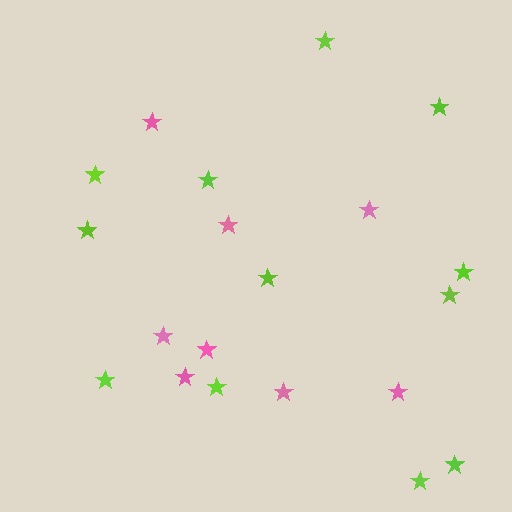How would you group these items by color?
There are 2 groups: one group of lime stars (12) and one group of pink stars (8).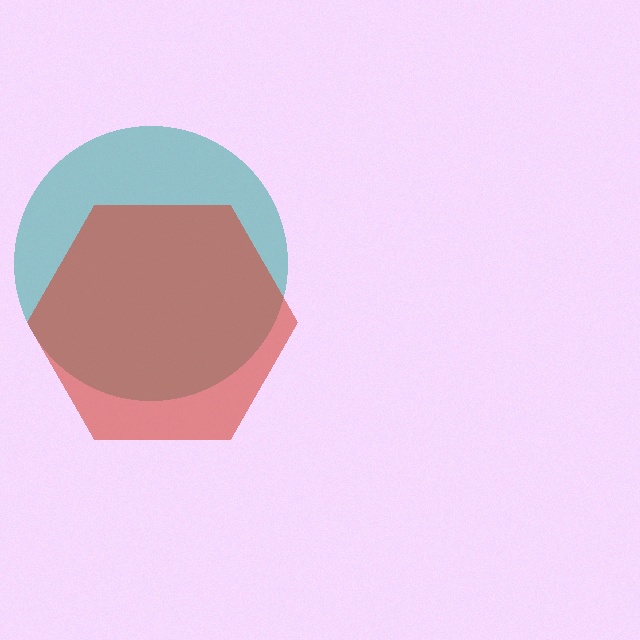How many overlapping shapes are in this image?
There are 2 overlapping shapes in the image.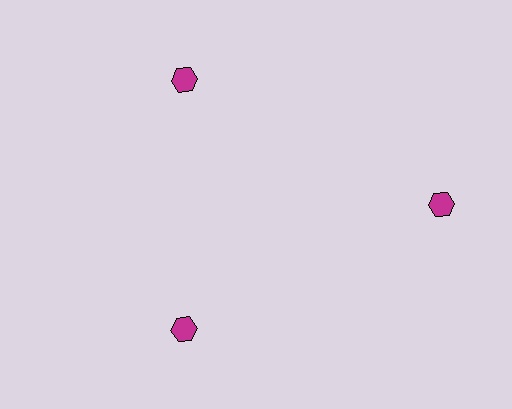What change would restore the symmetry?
The symmetry would be restored by moving it inward, back onto the ring so that all 3 hexagons sit at equal angles and equal distance from the center.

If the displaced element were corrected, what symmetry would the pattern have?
It would have 3-fold rotational symmetry — the pattern would map onto itself every 120 degrees.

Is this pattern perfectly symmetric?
No. The 3 magenta hexagons are arranged in a ring, but one element near the 3 o'clock position is pushed outward from the center, breaking the 3-fold rotational symmetry.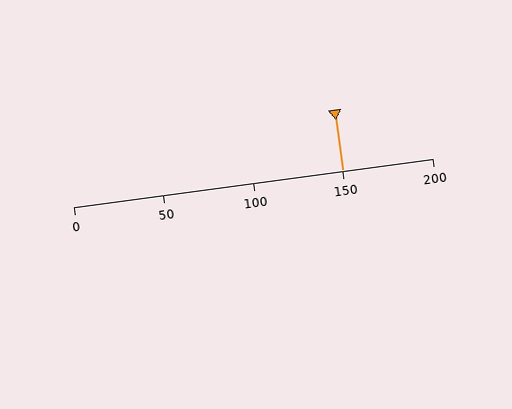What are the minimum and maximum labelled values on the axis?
The axis runs from 0 to 200.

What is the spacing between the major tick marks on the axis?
The major ticks are spaced 50 apart.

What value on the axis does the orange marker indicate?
The marker indicates approximately 150.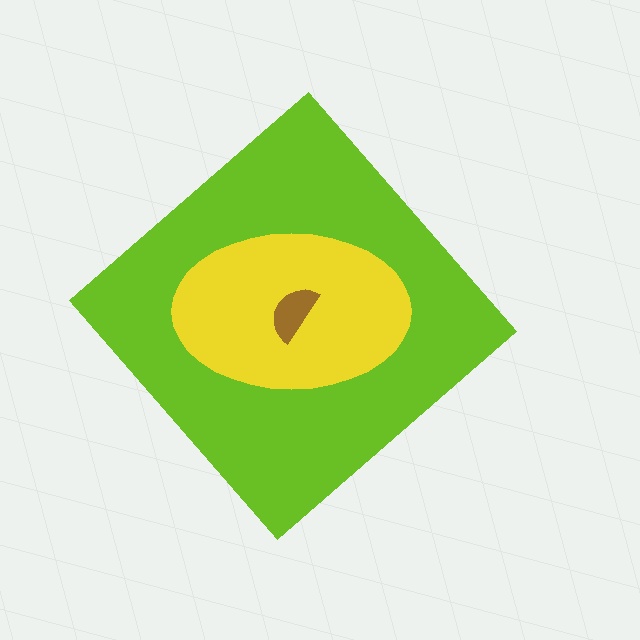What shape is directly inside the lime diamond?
The yellow ellipse.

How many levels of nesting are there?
3.